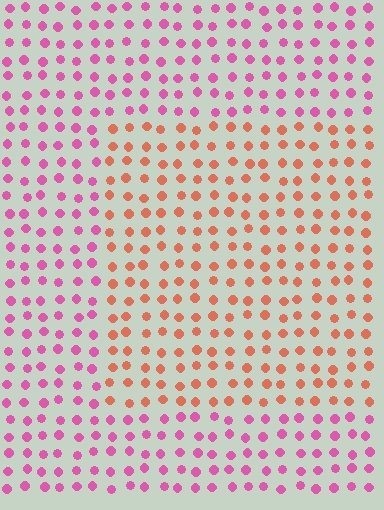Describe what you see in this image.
The image is filled with small pink elements in a uniform arrangement. A rectangle-shaped region is visible where the elements are tinted to a slightly different hue, forming a subtle color boundary.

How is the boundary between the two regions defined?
The boundary is defined purely by a slight shift in hue (about 48 degrees). Spacing, size, and orientation are identical on both sides.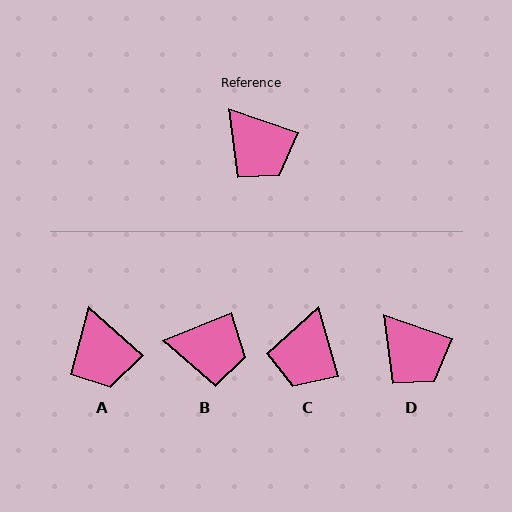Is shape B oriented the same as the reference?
No, it is off by about 41 degrees.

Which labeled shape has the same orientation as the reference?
D.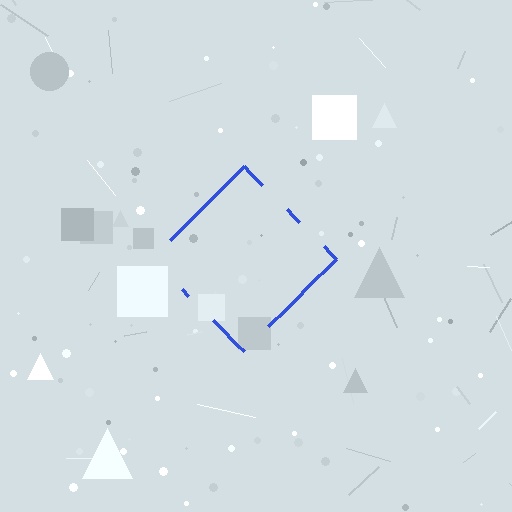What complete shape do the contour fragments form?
The contour fragments form a diamond.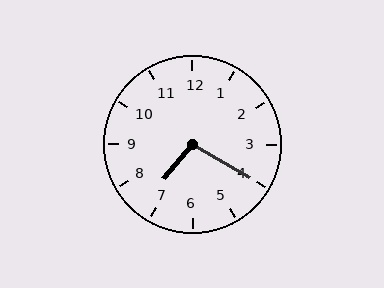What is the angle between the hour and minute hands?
Approximately 100 degrees.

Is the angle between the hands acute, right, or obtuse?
It is obtuse.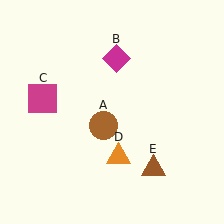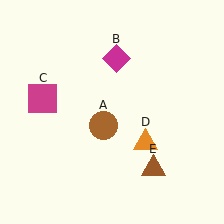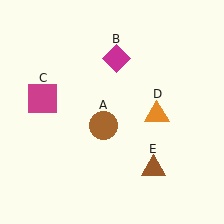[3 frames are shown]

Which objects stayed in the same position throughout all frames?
Brown circle (object A) and magenta diamond (object B) and magenta square (object C) and brown triangle (object E) remained stationary.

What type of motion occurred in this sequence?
The orange triangle (object D) rotated counterclockwise around the center of the scene.